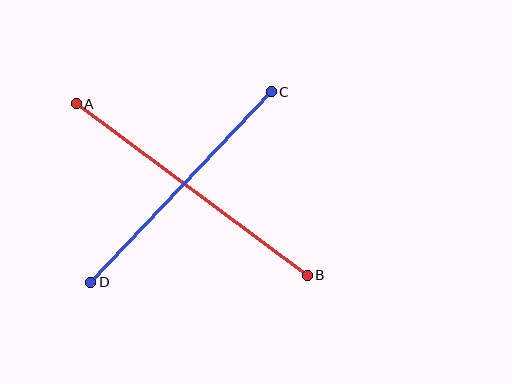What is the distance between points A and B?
The distance is approximately 288 pixels.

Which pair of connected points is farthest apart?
Points A and B are farthest apart.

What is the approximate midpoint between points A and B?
The midpoint is at approximately (192, 189) pixels.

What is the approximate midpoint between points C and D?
The midpoint is at approximately (181, 187) pixels.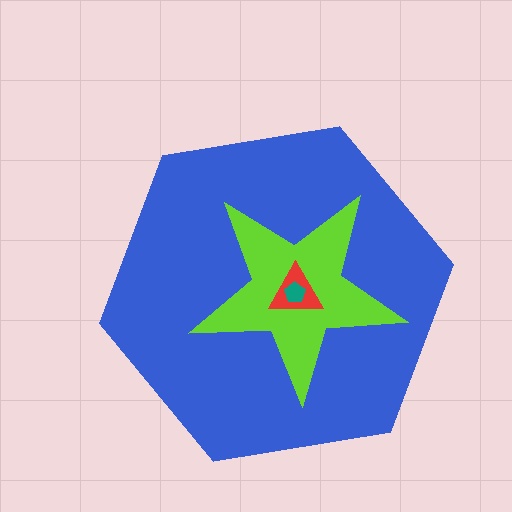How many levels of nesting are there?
4.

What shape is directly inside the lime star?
The red triangle.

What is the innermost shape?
The teal pentagon.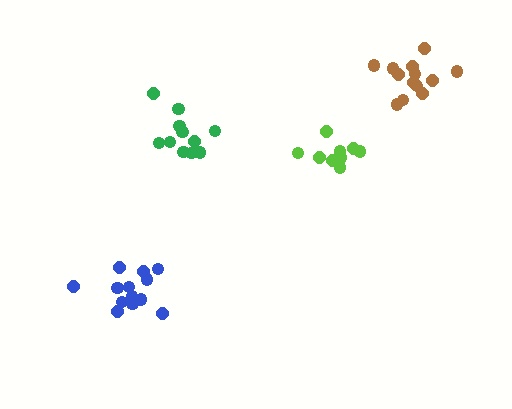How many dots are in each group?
Group 1: 11 dots, Group 2: 9 dots, Group 3: 13 dots, Group 4: 13 dots (46 total).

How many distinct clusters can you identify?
There are 4 distinct clusters.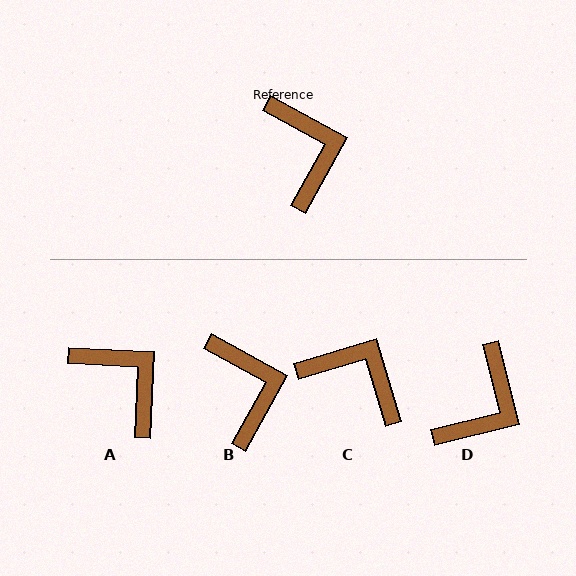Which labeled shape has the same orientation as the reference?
B.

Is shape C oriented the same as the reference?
No, it is off by about 45 degrees.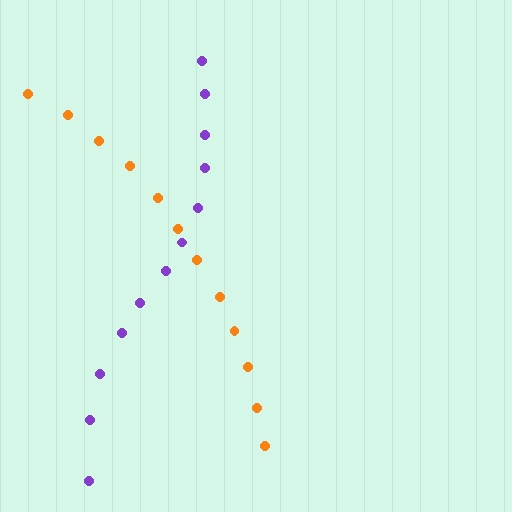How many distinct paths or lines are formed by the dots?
There are 2 distinct paths.